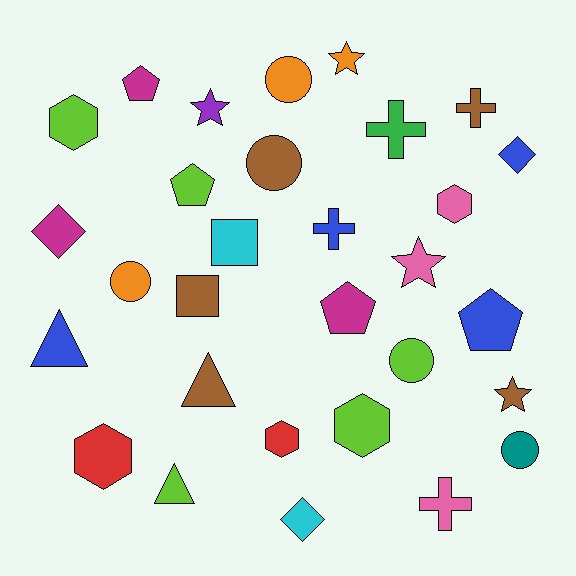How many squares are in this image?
There are 2 squares.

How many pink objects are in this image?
There are 3 pink objects.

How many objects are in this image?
There are 30 objects.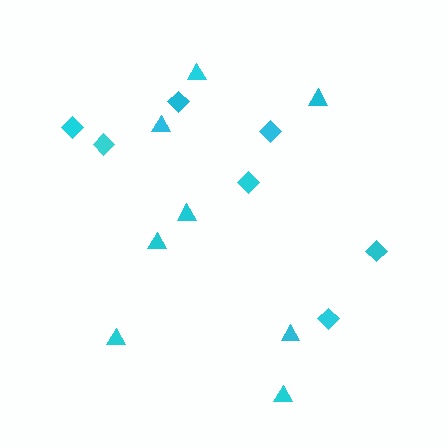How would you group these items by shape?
There are 2 groups: one group of triangles (8) and one group of diamonds (7).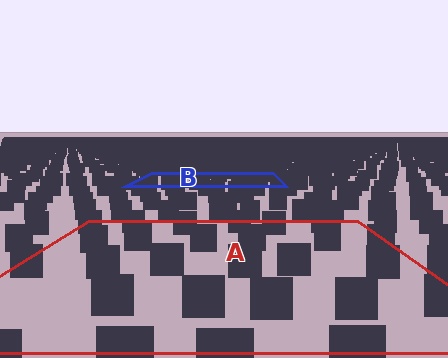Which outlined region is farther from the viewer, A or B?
Region B is farther from the viewer — the texture elements inside it appear smaller and more densely packed.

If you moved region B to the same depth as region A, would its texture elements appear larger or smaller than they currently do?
They would appear larger. At a closer depth, the same texture elements are projected at a bigger on-screen size.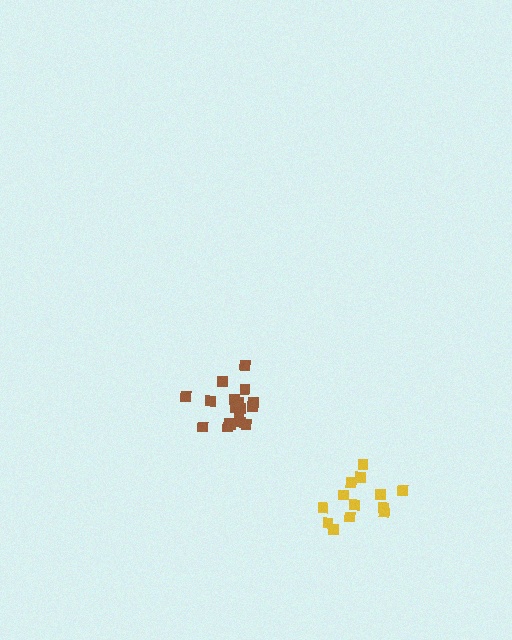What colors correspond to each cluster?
The clusters are colored: brown, yellow.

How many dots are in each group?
Group 1: 18 dots, Group 2: 13 dots (31 total).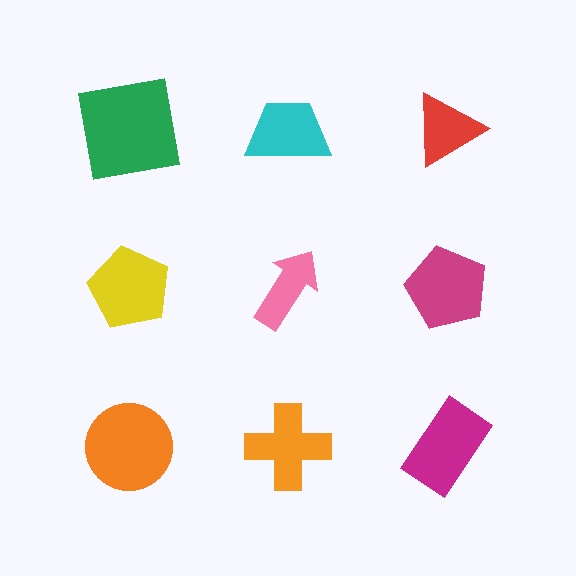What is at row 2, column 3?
A magenta pentagon.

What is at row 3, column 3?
A magenta rectangle.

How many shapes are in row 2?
3 shapes.